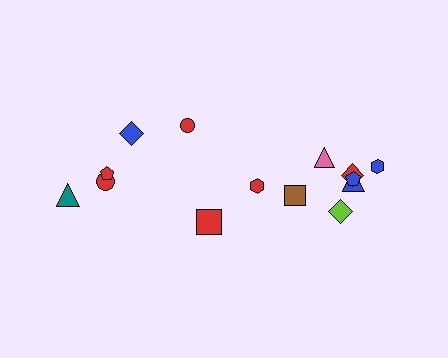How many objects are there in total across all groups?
There are 14 objects.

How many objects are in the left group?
There are 6 objects.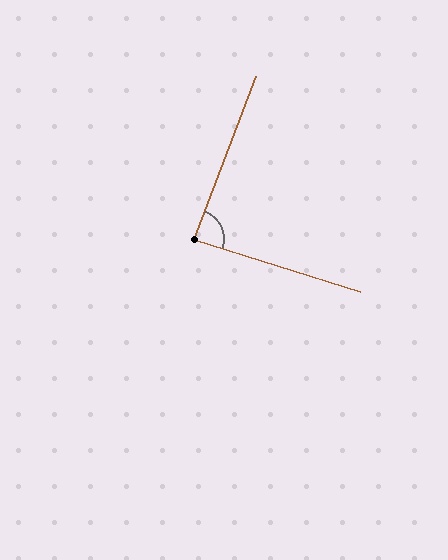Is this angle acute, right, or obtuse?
It is approximately a right angle.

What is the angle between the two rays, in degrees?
Approximately 87 degrees.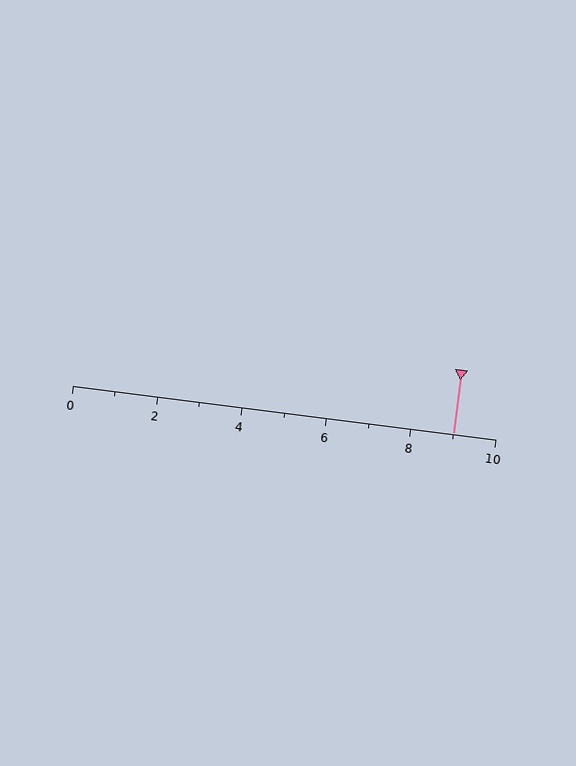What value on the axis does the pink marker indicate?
The marker indicates approximately 9.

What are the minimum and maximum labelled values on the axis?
The axis runs from 0 to 10.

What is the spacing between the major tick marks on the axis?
The major ticks are spaced 2 apart.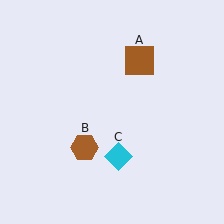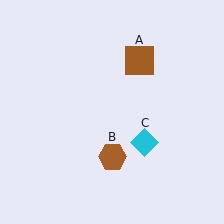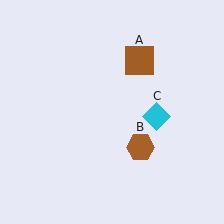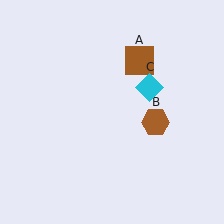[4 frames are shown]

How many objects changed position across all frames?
2 objects changed position: brown hexagon (object B), cyan diamond (object C).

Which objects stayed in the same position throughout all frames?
Brown square (object A) remained stationary.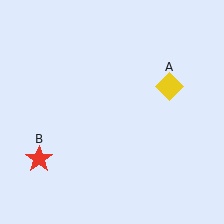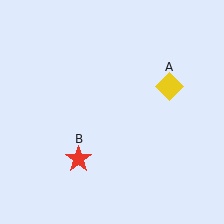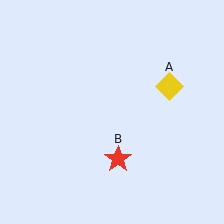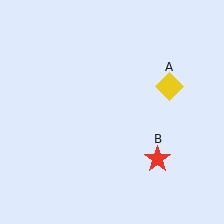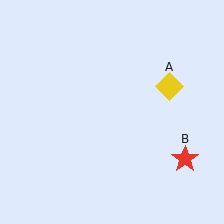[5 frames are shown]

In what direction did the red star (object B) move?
The red star (object B) moved right.